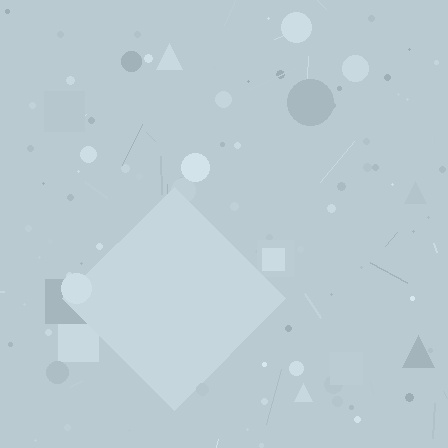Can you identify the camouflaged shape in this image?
The camouflaged shape is a diamond.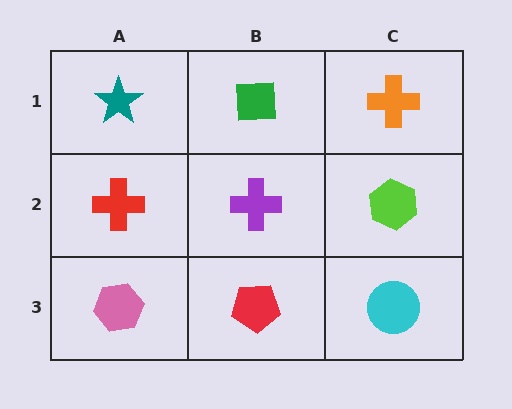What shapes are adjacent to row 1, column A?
A red cross (row 2, column A), a green square (row 1, column B).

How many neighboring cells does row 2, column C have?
3.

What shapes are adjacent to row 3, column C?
A lime hexagon (row 2, column C), a red pentagon (row 3, column B).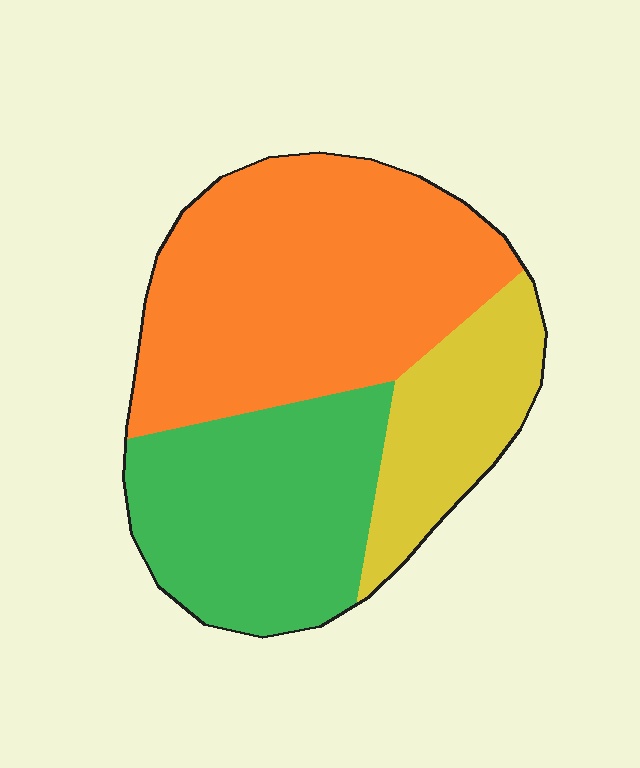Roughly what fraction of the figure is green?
Green takes up between a sixth and a third of the figure.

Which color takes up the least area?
Yellow, at roughly 20%.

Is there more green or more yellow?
Green.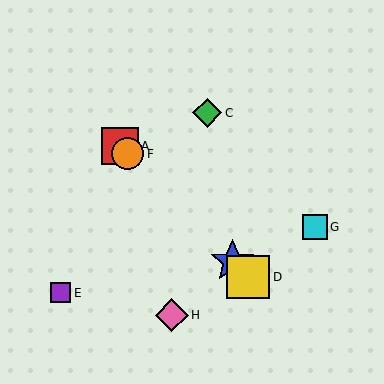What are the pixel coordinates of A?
Object A is at (120, 146).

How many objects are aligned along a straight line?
4 objects (A, B, D, F) are aligned along a straight line.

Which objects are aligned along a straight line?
Objects A, B, D, F are aligned along a straight line.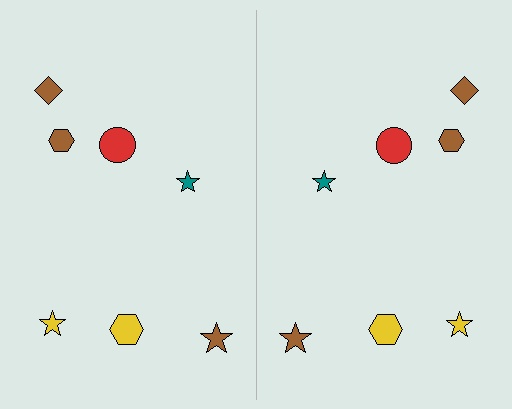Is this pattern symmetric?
Yes, this pattern has bilateral (reflection) symmetry.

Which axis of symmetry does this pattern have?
The pattern has a vertical axis of symmetry running through the center of the image.